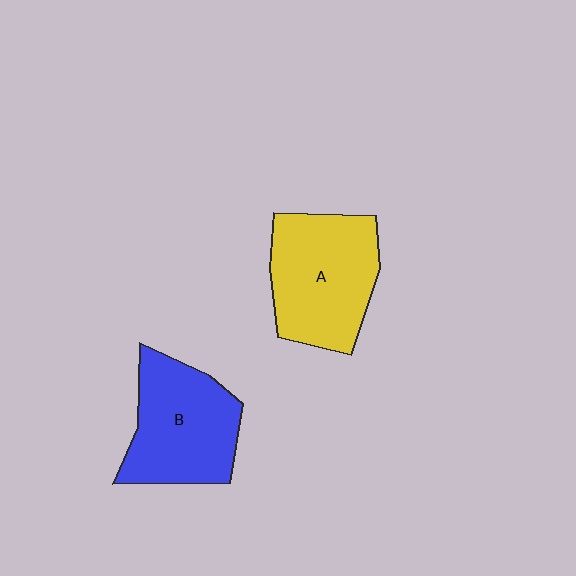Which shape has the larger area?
Shape A (yellow).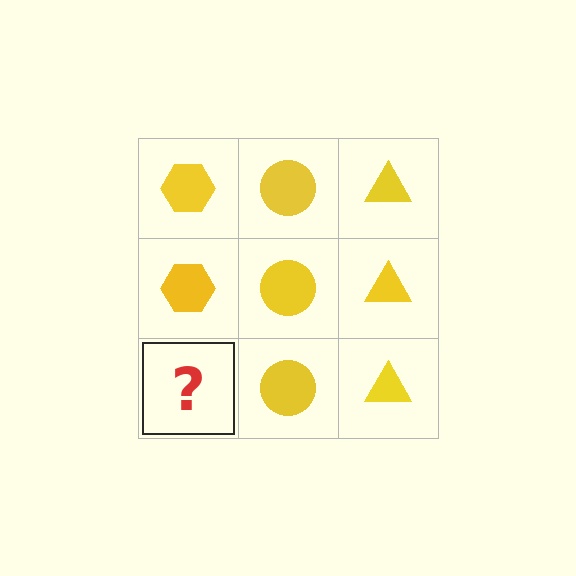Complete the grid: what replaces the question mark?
The question mark should be replaced with a yellow hexagon.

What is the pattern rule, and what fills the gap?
The rule is that each column has a consistent shape. The gap should be filled with a yellow hexagon.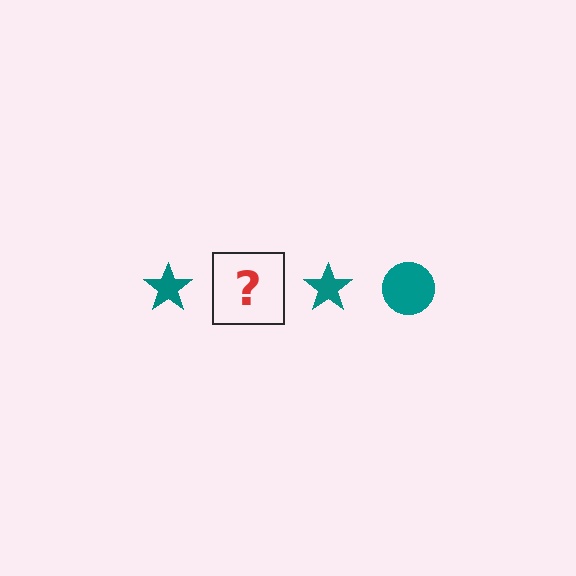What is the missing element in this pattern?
The missing element is a teal circle.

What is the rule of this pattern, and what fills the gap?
The rule is that the pattern cycles through star, circle shapes in teal. The gap should be filled with a teal circle.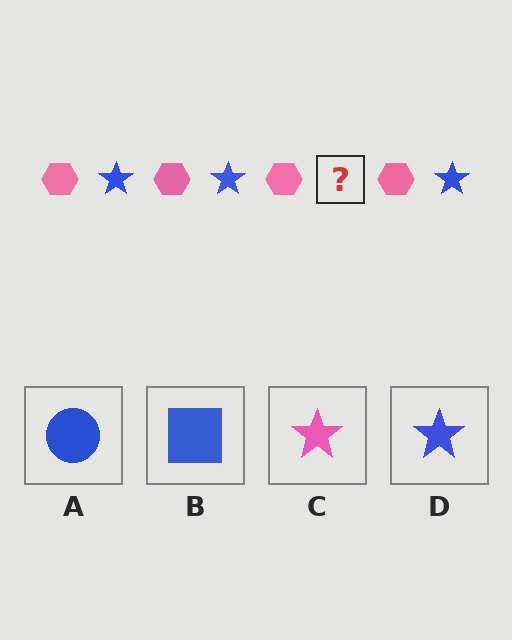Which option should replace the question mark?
Option D.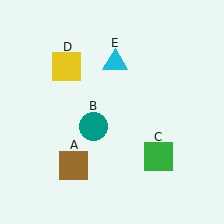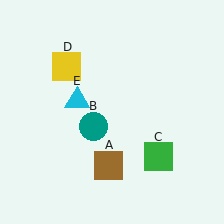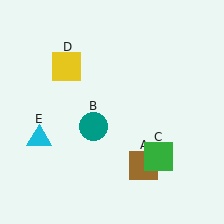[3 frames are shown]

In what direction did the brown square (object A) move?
The brown square (object A) moved right.